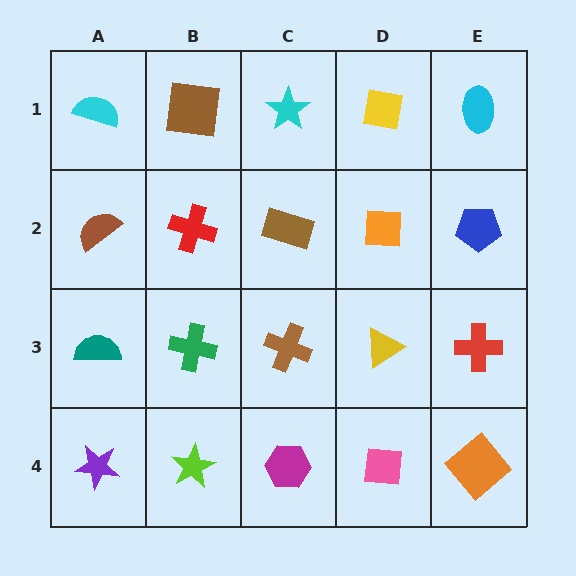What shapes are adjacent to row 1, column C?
A brown rectangle (row 2, column C), a brown square (row 1, column B), a yellow square (row 1, column D).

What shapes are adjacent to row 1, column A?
A brown semicircle (row 2, column A), a brown square (row 1, column B).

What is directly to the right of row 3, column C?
A yellow triangle.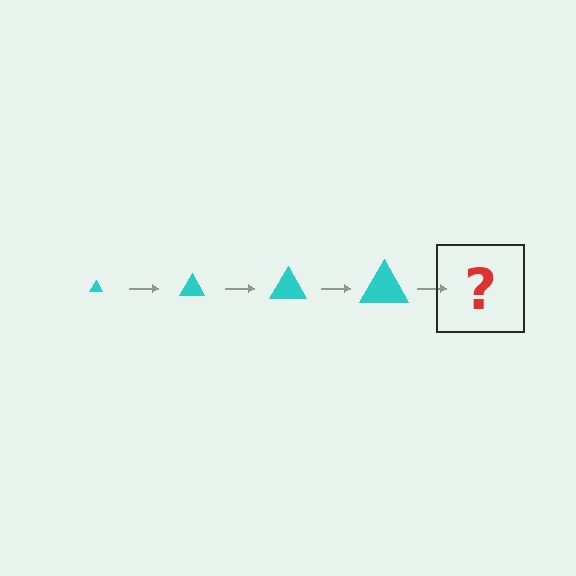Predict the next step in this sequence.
The next step is a cyan triangle, larger than the previous one.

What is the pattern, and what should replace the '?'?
The pattern is that the triangle gets progressively larger each step. The '?' should be a cyan triangle, larger than the previous one.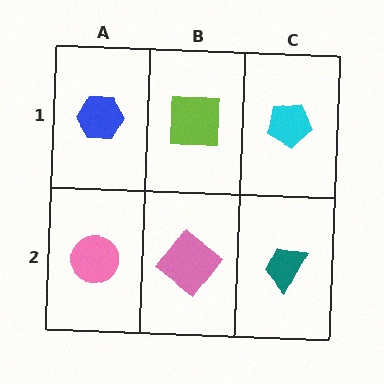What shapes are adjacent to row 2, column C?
A cyan pentagon (row 1, column C), a pink diamond (row 2, column B).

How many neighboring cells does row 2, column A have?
2.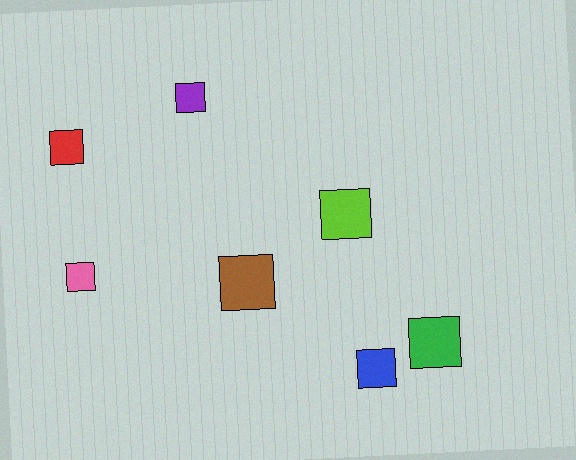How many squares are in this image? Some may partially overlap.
There are 7 squares.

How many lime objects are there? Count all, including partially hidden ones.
There is 1 lime object.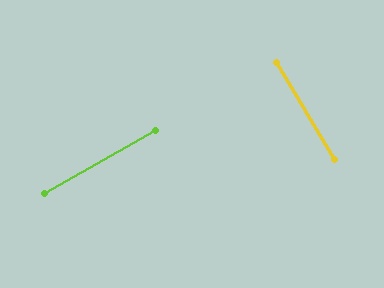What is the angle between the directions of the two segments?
Approximately 89 degrees.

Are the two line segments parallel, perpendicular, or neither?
Perpendicular — they meet at approximately 89°.